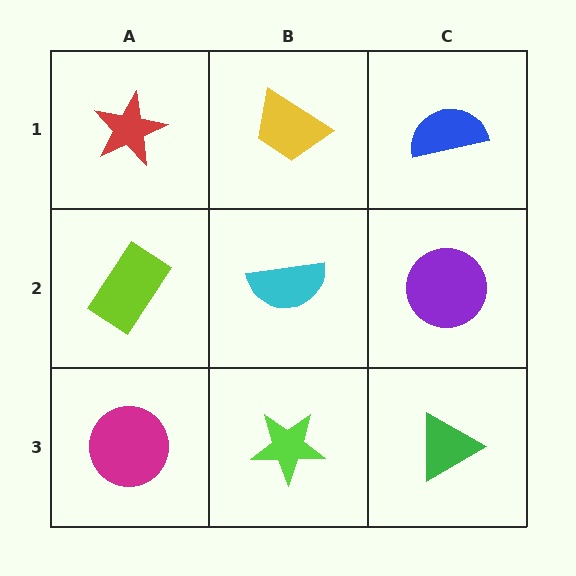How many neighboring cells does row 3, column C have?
2.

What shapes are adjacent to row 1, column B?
A cyan semicircle (row 2, column B), a red star (row 1, column A), a blue semicircle (row 1, column C).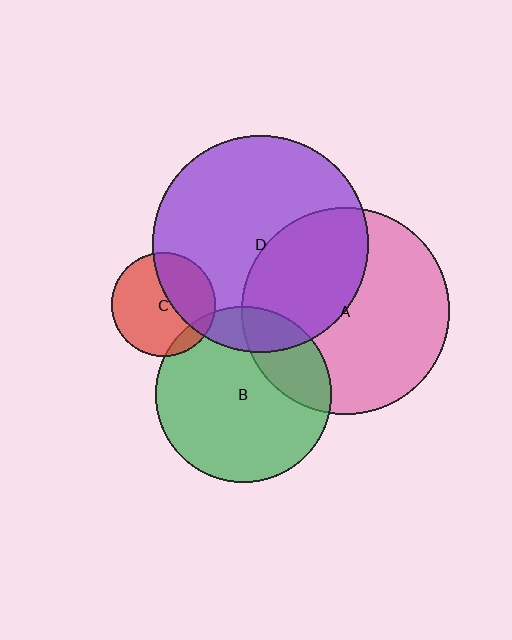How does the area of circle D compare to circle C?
Approximately 4.3 times.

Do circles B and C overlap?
Yes.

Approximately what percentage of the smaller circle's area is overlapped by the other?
Approximately 10%.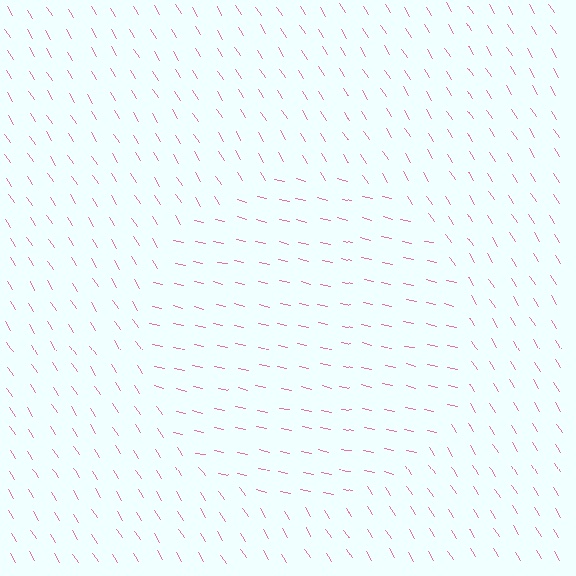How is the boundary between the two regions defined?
The boundary is defined purely by a change in line orientation (approximately 45 degrees difference). All lines are the same color and thickness.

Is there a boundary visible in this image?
Yes, there is a texture boundary formed by a change in line orientation.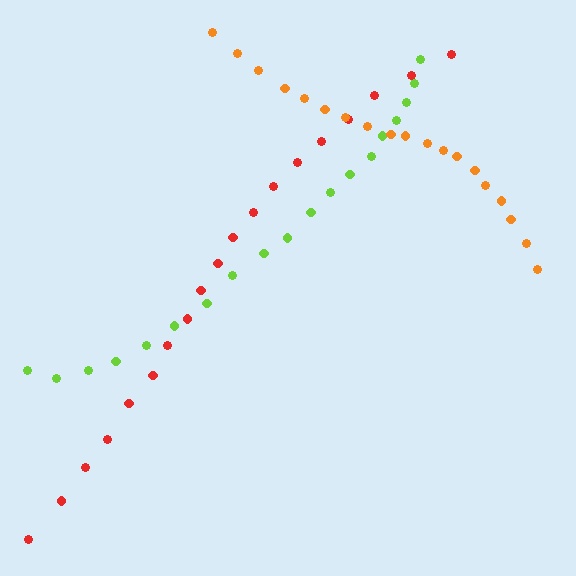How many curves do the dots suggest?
There are 3 distinct paths.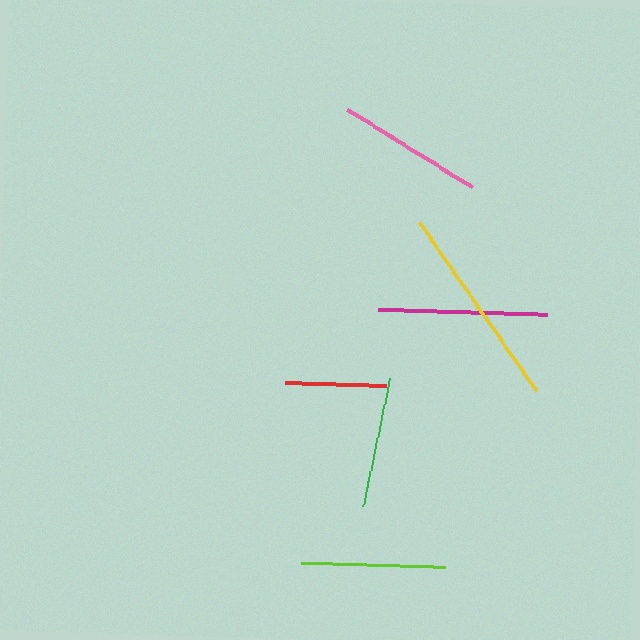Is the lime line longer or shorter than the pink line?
The pink line is longer than the lime line.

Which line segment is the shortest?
The red line is the shortest at approximately 101 pixels.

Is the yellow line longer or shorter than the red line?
The yellow line is longer than the red line.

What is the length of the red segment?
The red segment is approximately 101 pixels long.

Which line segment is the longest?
The yellow line is the longest at approximately 205 pixels.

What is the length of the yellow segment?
The yellow segment is approximately 205 pixels long.